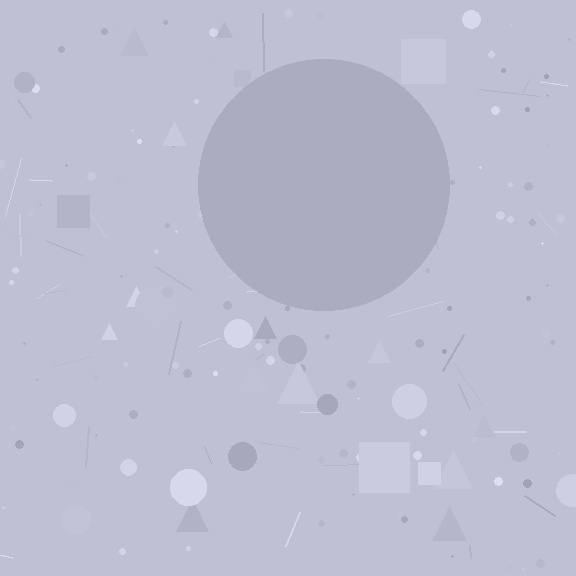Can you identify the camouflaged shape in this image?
The camouflaged shape is a circle.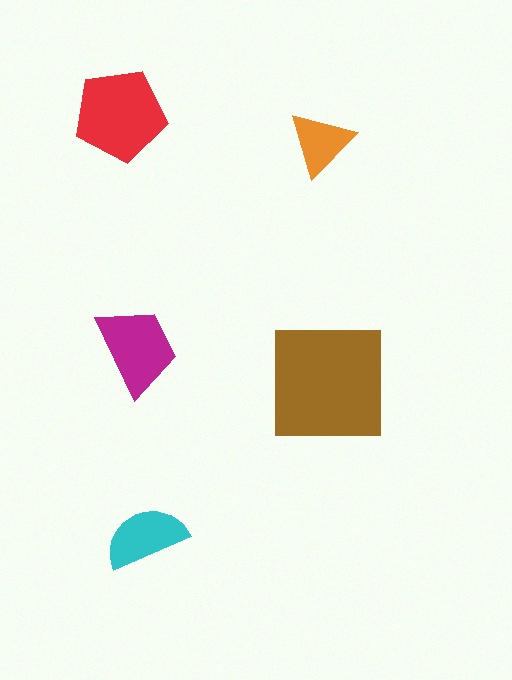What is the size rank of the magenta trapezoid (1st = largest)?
3rd.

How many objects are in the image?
There are 5 objects in the image.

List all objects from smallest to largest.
The orange triangle, the cyan semicircle, the magenta trapezoid, the red pentagon, the brown square.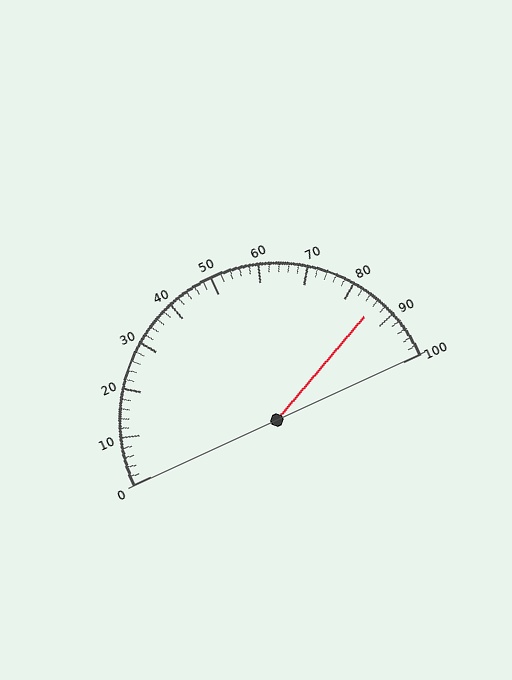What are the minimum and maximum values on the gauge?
The gauge ranges from 0 to 100.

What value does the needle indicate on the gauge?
The needle indicates approximately 86.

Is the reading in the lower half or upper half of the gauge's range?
The reading is in the upper half of the range (0 to 100).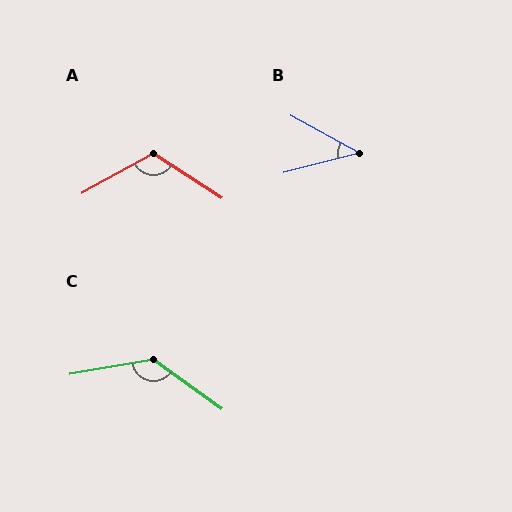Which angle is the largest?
C, at approximately 134 degrees.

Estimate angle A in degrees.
Approximately 118 degrees.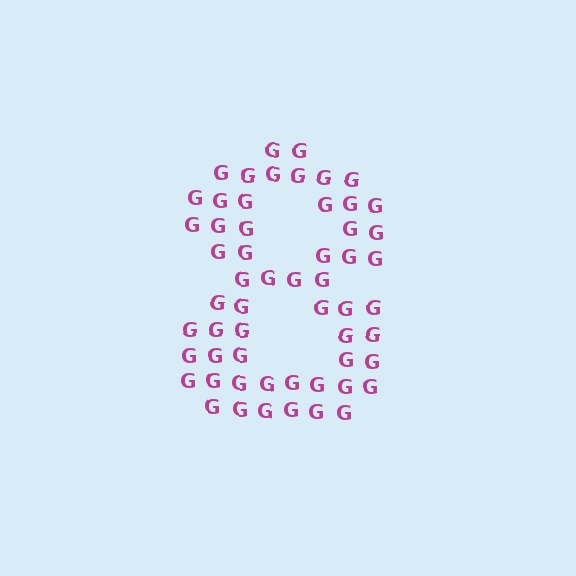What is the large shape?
The large shape is the digit 8.